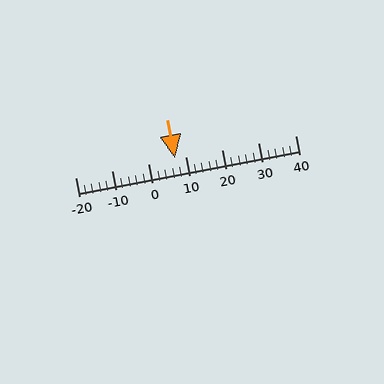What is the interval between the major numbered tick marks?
The major tick marks are spaced 10 units apart.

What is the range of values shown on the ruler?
The ruler shows values from -20 to 40.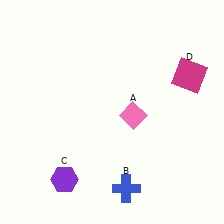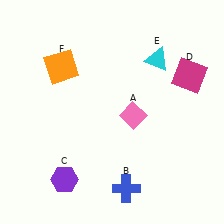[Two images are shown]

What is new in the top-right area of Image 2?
A cyan triangle (E) was added in the top-right area of Image 2.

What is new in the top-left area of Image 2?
An orange square (F) was added in the top-left area of Image 2.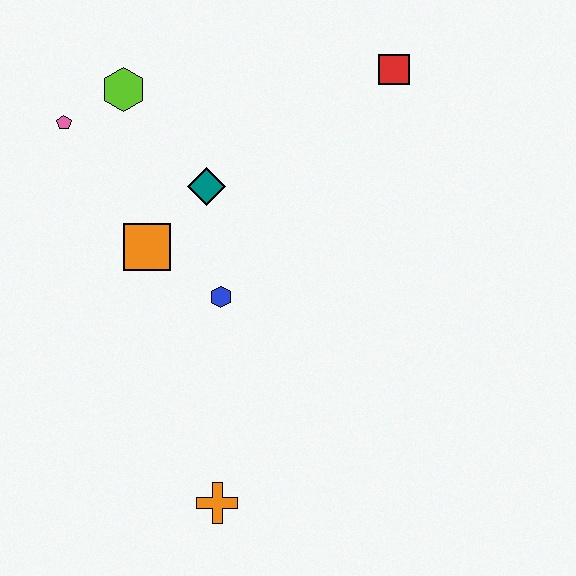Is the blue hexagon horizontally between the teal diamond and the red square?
Yes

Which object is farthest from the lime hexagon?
The orange cross is farthest from the lime hexagon.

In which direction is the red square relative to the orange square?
The red square is to the right of the orange square.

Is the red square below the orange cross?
No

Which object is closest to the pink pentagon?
The lime hexagon is closest to the pink pentagon.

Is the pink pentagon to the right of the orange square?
No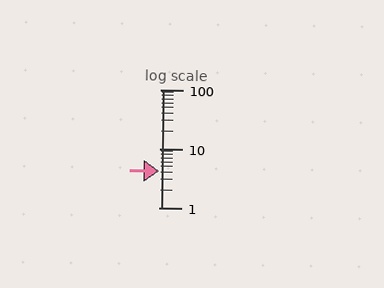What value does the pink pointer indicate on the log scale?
The pointer indicates approximately 4.1.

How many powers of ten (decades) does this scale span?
The scale spans 2 decades, from 1 to 100.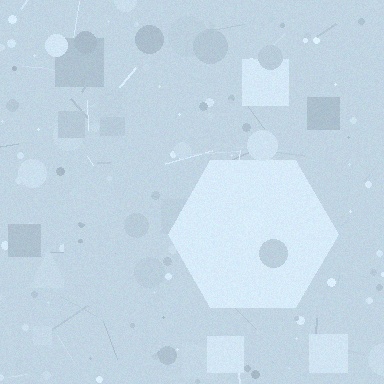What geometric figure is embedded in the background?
A hexagon is embedded in the background.